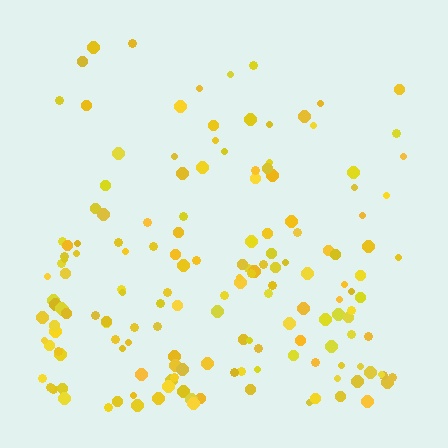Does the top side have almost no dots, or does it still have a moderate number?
Still a moderate number, just noticeably fewer than the bottom.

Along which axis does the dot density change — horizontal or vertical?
Vertical.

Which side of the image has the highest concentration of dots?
The bottom.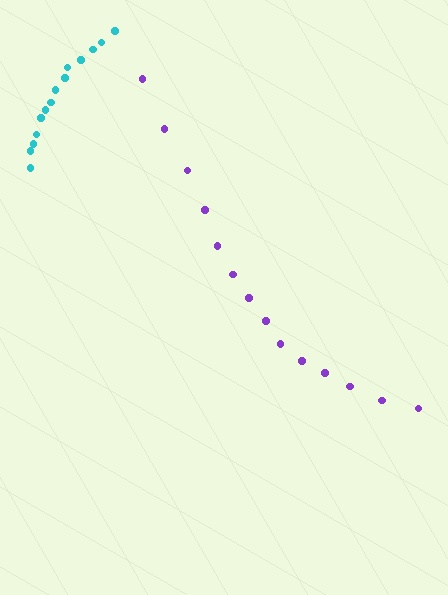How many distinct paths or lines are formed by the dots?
There are 2 distinct paths.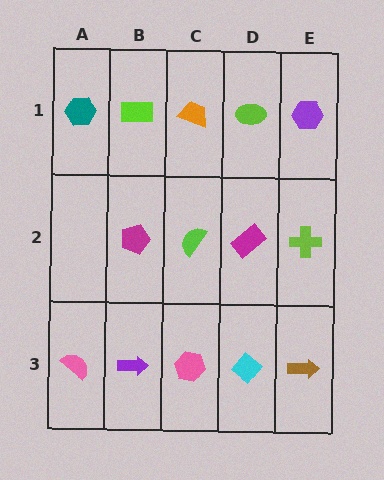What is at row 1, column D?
A lime ellipse.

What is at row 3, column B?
A purple arrow.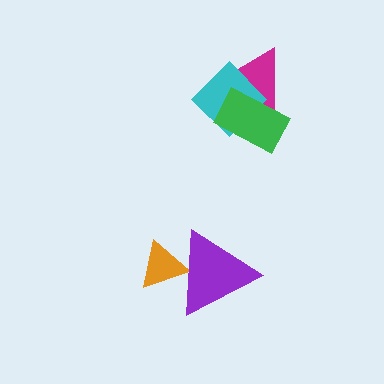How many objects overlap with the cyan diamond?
2 objects overlap with the cyan diamond.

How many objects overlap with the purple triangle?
1 object overlaps with the purple triangle.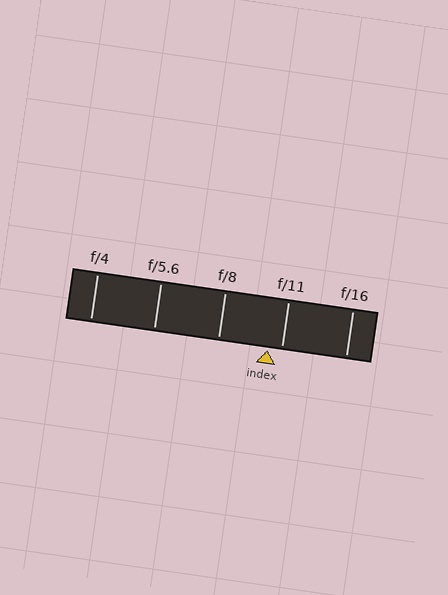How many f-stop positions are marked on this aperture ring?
There are 5 f-stop positions marked.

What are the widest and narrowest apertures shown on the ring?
The widest aperture shown is f/4 and the narrowest is f/16.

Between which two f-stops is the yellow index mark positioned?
The index mark is between f/8 and f/11.